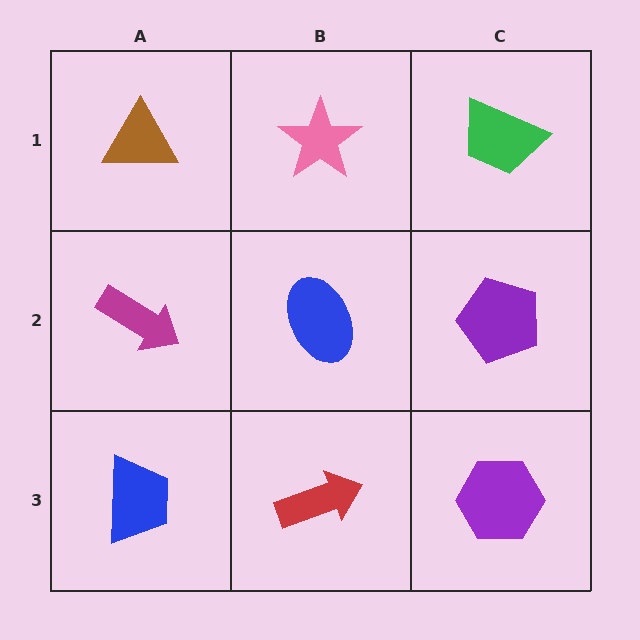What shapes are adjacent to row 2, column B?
A pink star (row 1, column B), a red arrow (row 3, column B), a magenta arrow (row 2, column A), a purple pentagon (row 2, column C).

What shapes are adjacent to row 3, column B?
A blue ellipse (row 2, column B), a blue trapezoid (row 3, column A), a purple hexagon (row 3, column C).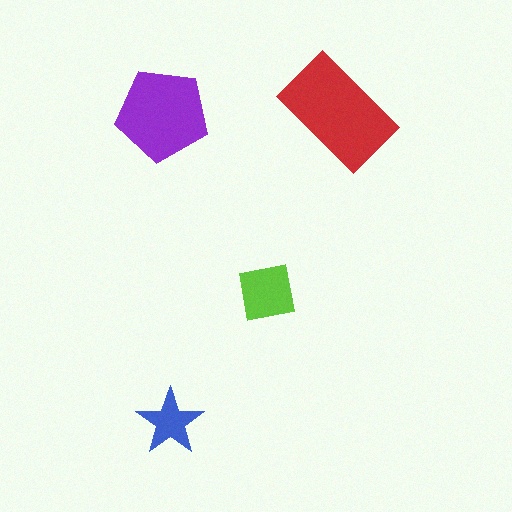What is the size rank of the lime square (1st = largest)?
3rd.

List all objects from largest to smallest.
The red rectangle, the purple pentagon, the lime square, the blue star.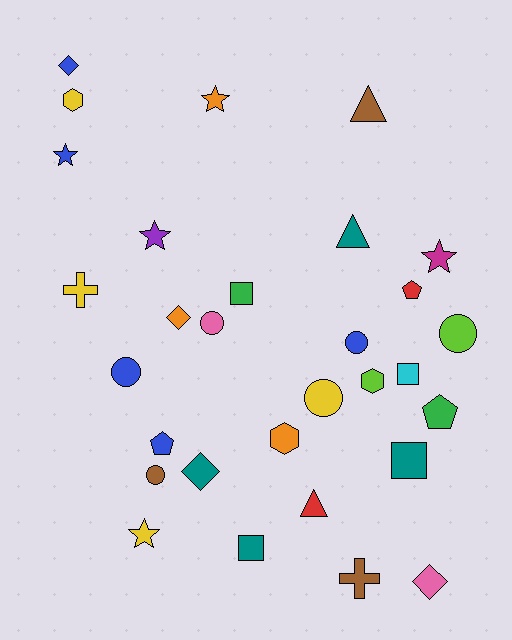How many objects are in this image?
There are 30 objects.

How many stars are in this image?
There are 5 stars.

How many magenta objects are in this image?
There is 1 magenta object.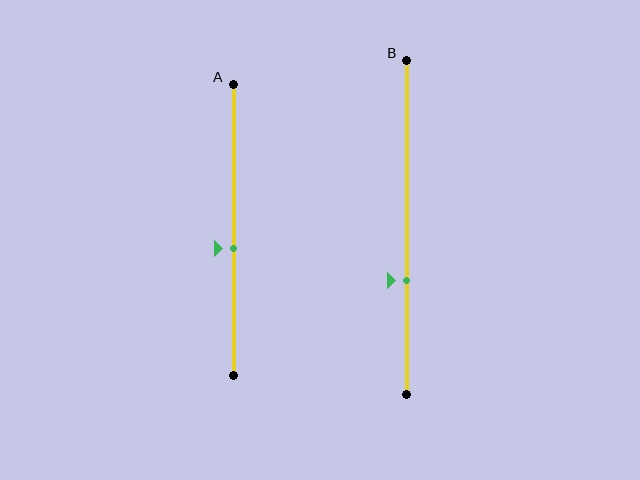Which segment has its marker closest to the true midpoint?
Segment A has its marker closest to the true midpoint.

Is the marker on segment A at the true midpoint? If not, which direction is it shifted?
No, the marker on segment A is shifted downward by about 6% of the segment length.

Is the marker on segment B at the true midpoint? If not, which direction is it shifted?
No, the marker on segment B is shifted downward by about 16% of the segment length.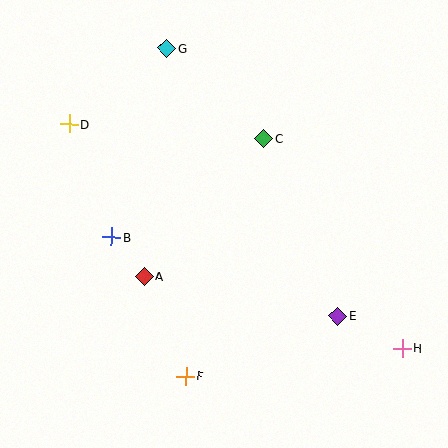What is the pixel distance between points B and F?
The distance between B and F is 158 pixels.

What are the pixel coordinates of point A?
Point A is at (144, 277).